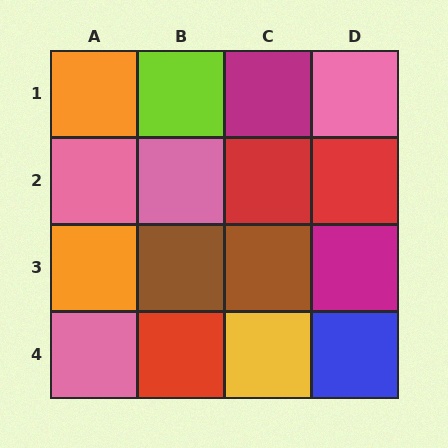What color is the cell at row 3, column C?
Brown.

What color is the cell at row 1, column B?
Lime.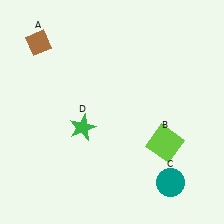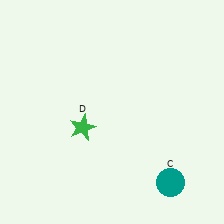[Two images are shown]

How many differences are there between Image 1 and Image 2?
There are 2 differences between the two images.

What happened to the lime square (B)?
The lime square (B) was removed in Image 2. It was in the bottom-right area of Image 1.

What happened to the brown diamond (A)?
The brown diamond (A) was removed in Image 2. It was in the top-left area of Image 1.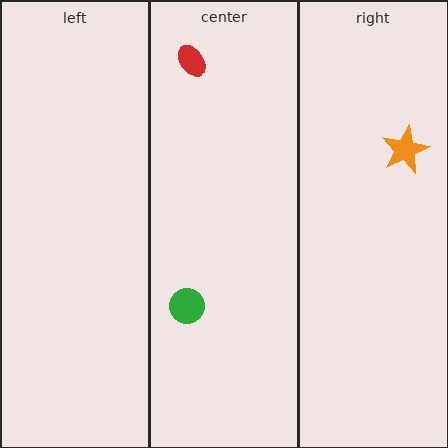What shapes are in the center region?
The red ellipse, the green circle.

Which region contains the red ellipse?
The center region.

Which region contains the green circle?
The center region.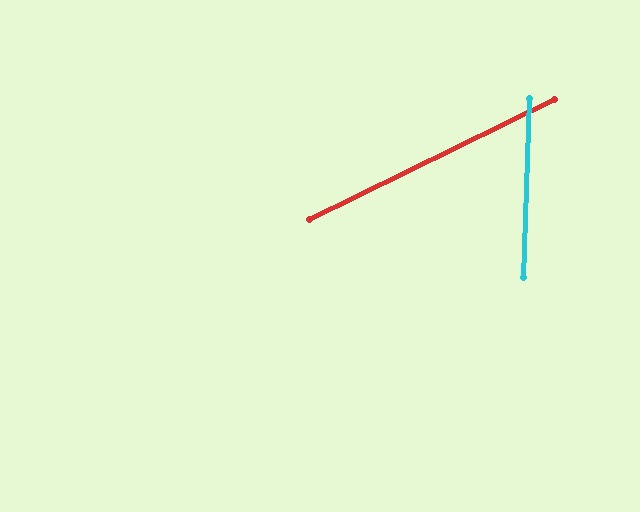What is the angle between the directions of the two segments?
Approximately 62 degrees.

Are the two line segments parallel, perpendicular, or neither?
Neither parallel nor perpendicular — they differ by about 62°.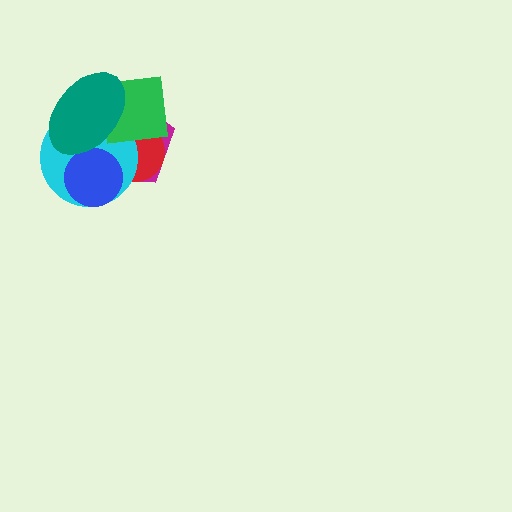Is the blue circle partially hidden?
Yes, it is partially covered by another shape.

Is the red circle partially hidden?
Yes, it is partially covered by another shape.